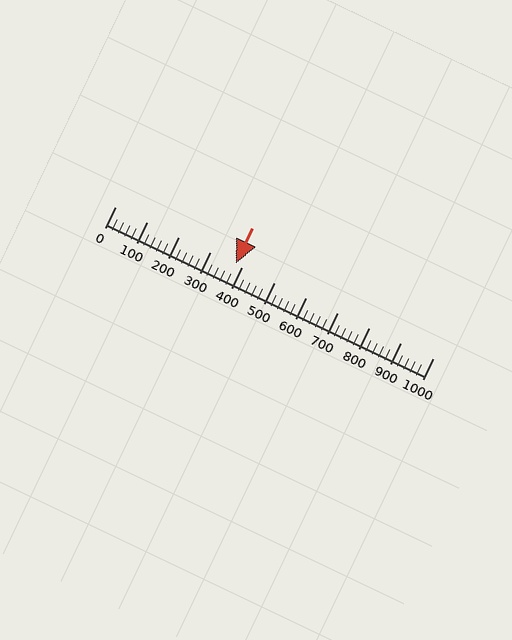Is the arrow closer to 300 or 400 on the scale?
The arrow is closer to 400.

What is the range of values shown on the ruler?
The ruler shows values from 0 to 1000.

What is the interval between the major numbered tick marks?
The major tick marks are spaced 100 units apart.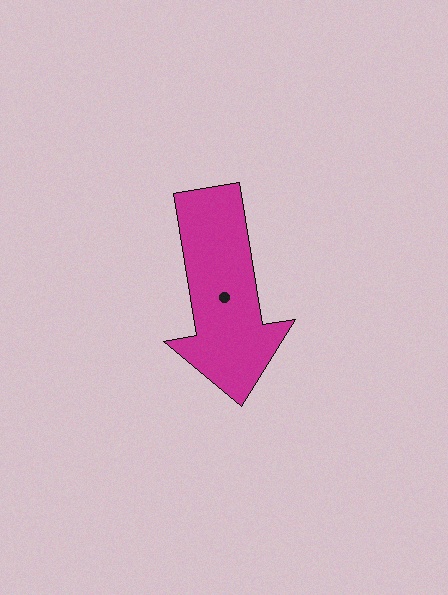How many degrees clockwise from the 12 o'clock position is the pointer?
Approximately 171 degrees.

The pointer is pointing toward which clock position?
Roughly 6 o'clock.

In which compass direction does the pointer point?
South.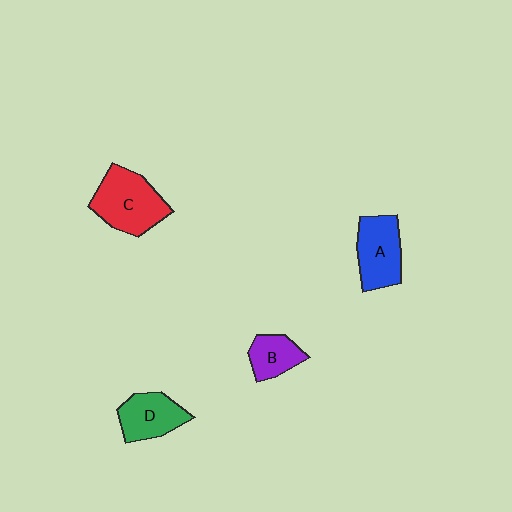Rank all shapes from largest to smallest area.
From largest to smallest: C (red), A (blue), D (green), B (purple).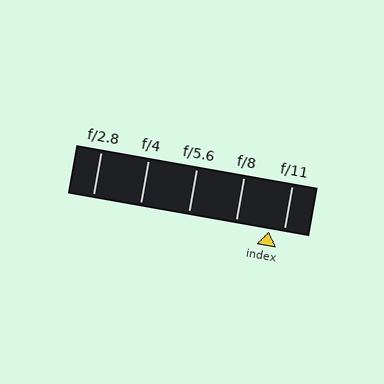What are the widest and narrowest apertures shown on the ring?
The widest aperture shown is f/2.8 and the narrowest is f/11.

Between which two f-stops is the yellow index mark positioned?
The index mark is between f/8 and f/11.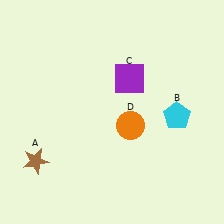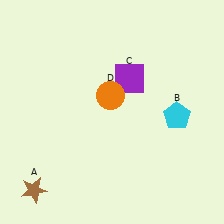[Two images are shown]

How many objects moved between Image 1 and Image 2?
2 objects moved between the two images.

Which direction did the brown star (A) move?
The brown star (A) moved down.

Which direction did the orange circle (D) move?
The orange circle (D) moved up.